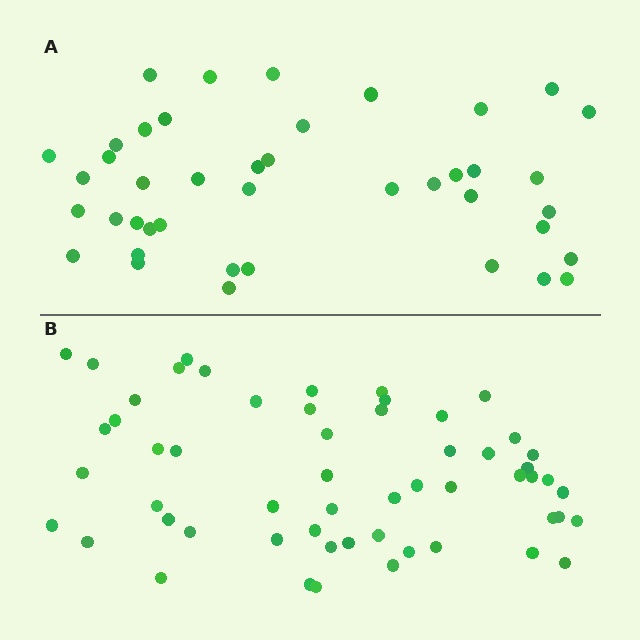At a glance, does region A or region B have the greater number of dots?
Region B (the bottom region) has more dots.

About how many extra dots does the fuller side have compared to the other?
Region B has approximately 15 more dots than region A.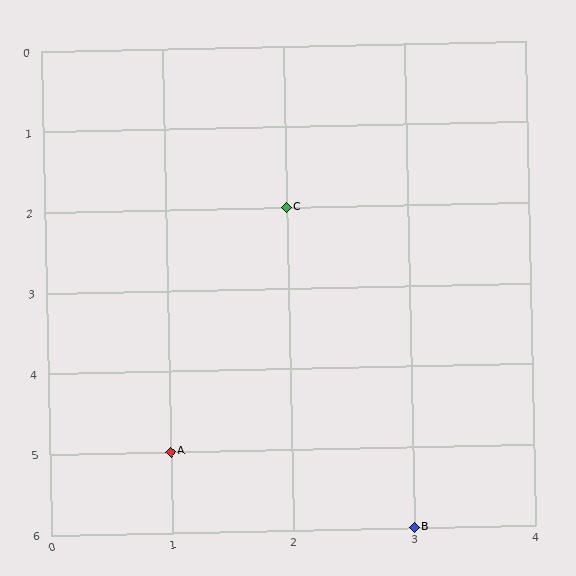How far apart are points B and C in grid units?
Points B and C are 1 column and 4 rows apart (about 4.1 grid units diagonally).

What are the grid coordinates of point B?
Point B is at grid coordinates (3, 6).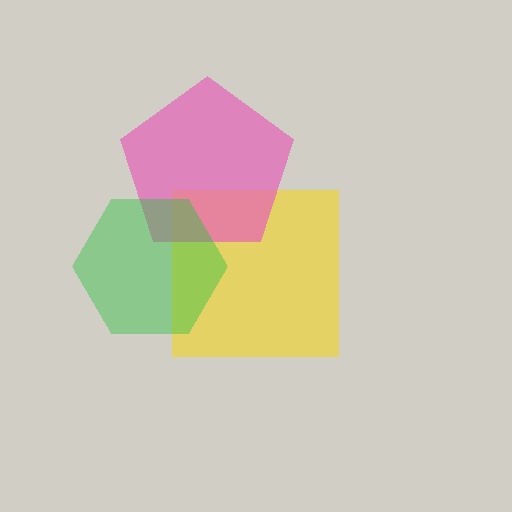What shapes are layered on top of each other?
The layered shapes are: a yellow square, a pink pentagon, a green hexagon.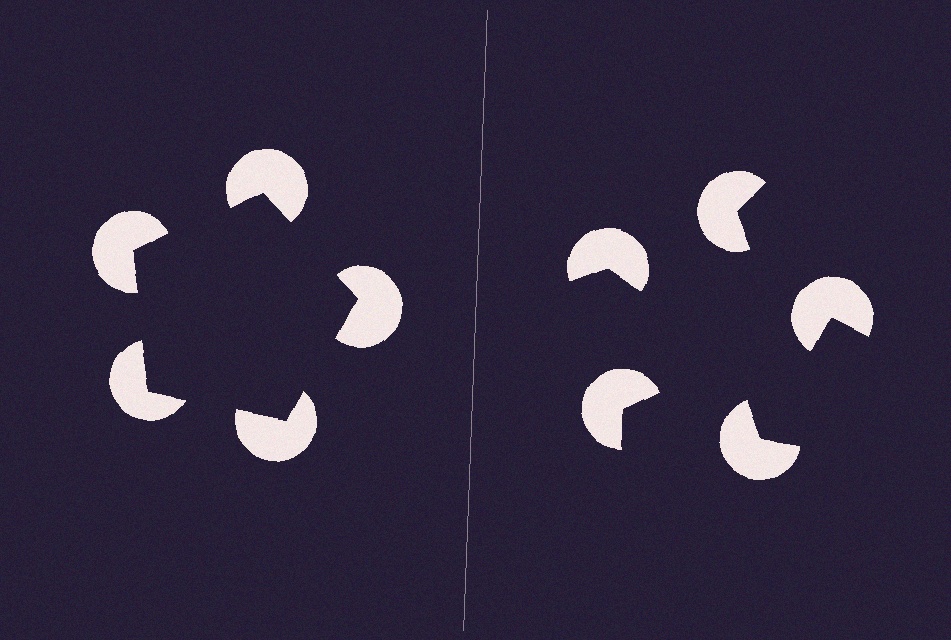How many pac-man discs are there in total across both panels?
10 — 5 on each side.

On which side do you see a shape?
An illusory pentagon appears on the left side. On the right side the wedge cuts are rotated, so no coherent shape forms.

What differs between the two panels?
The pac-man discs are positioned identically on both sides; only the wedge orientations differ. On the left they align to a pentagon; on the right they are misaligned.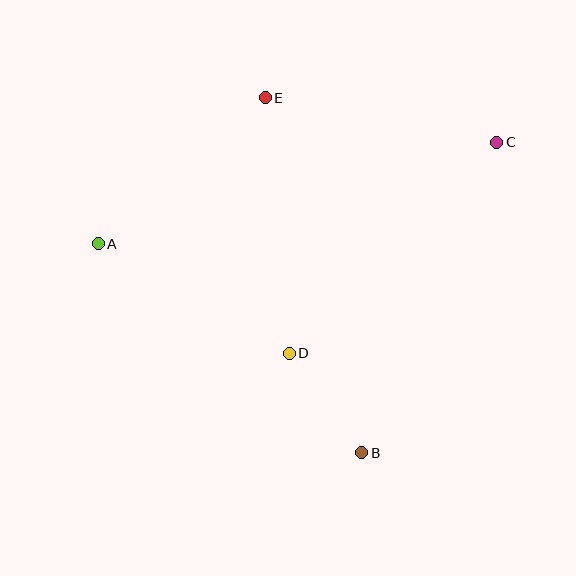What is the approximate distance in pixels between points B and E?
The distance between B and E is approximately 368 pixels.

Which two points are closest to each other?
Points B and D are closest to each other.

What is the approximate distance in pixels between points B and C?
The distance between B and C is approximately 339 pixels.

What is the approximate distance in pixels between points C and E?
The distance between C and E is approximately 236 pixels.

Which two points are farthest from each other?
Points A and C are farthest from each other.